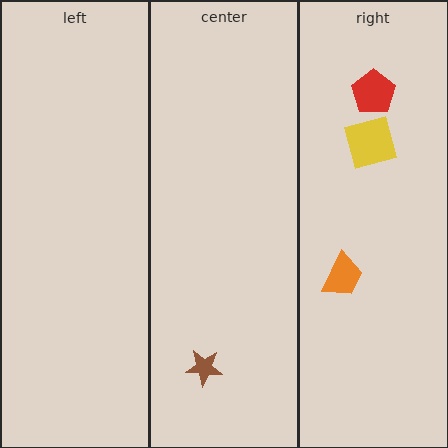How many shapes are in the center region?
1.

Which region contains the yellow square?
The right region.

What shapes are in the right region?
The red pentagon, the orange trapezoid, the yellow square.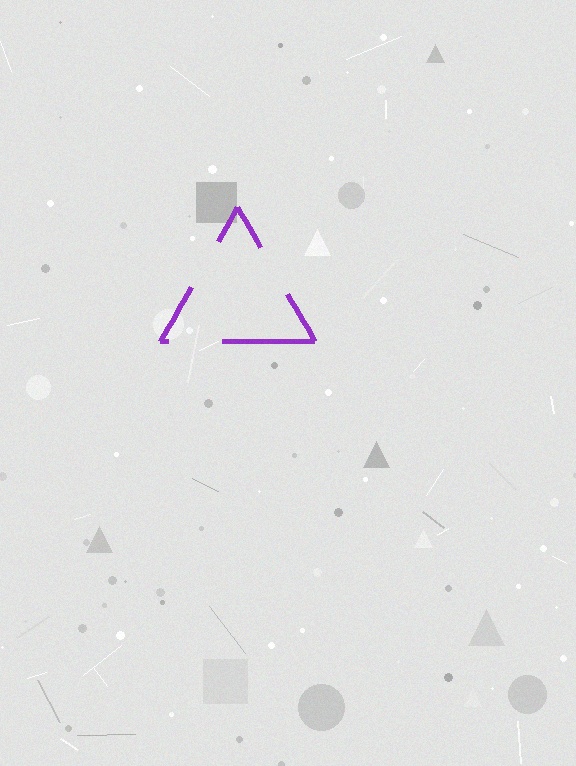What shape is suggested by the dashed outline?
The dashed outline suggests a triangle.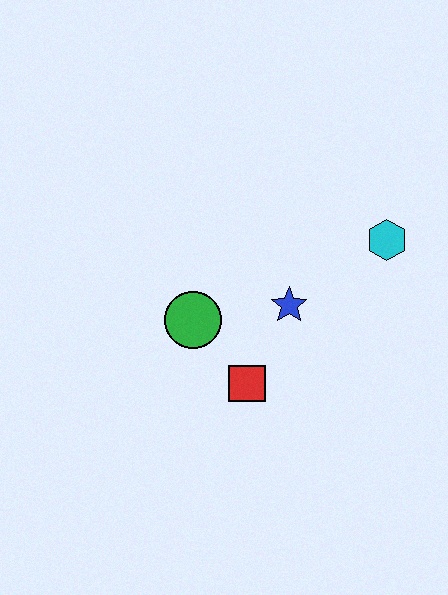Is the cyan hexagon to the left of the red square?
No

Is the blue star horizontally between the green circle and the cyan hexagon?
Yes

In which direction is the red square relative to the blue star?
The red square is below the blue star.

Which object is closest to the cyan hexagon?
The blue star is closest to the cyan hexagon.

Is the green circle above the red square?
Yes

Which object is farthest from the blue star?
The cyan hexagon is farthest from the blue star.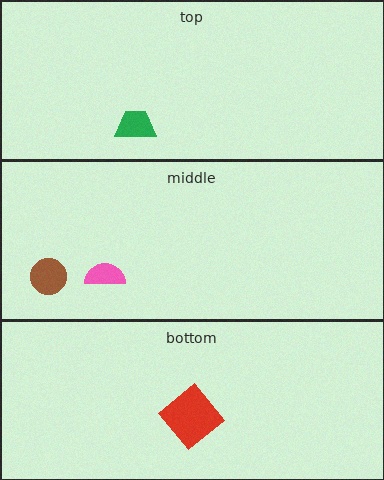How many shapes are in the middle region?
2.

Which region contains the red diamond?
The bottom region.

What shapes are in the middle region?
The pink semicircle, the brown circle.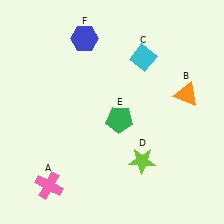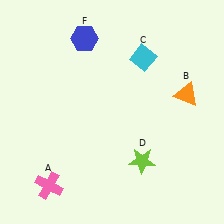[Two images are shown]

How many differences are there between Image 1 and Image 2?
There is 1 difference between the two images.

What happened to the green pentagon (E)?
The green pentagon (E) was removed in Image 2. It was in the bottom-right area of Image 1.